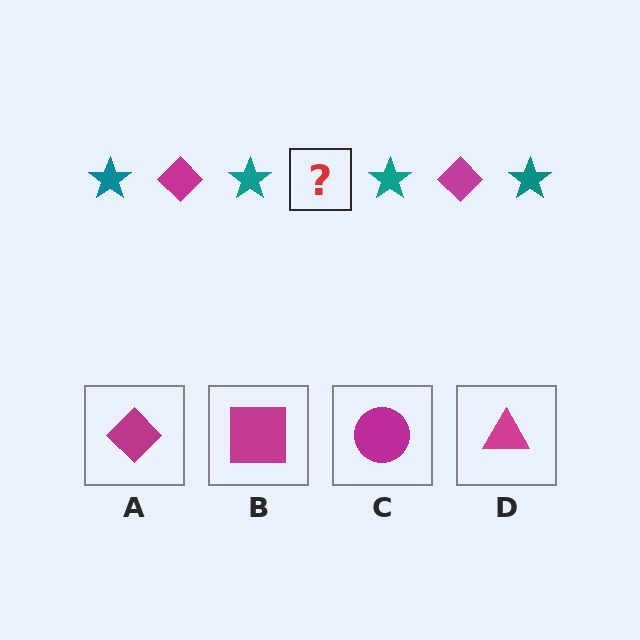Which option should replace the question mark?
Option A.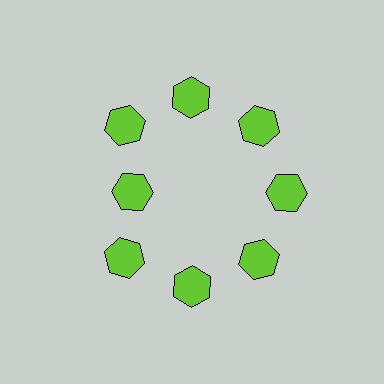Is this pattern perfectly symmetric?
No. The 8 lime hexagons are arranged in a ring, but one element near the 9 o'clock position is pulled inward toward the center, breaking the 8-fold rotational symmetry.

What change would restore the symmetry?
The symmetry would be restored by moving it outward, back onto the ring so that all 8 hexagons sit at equal angles and equal distance from the center.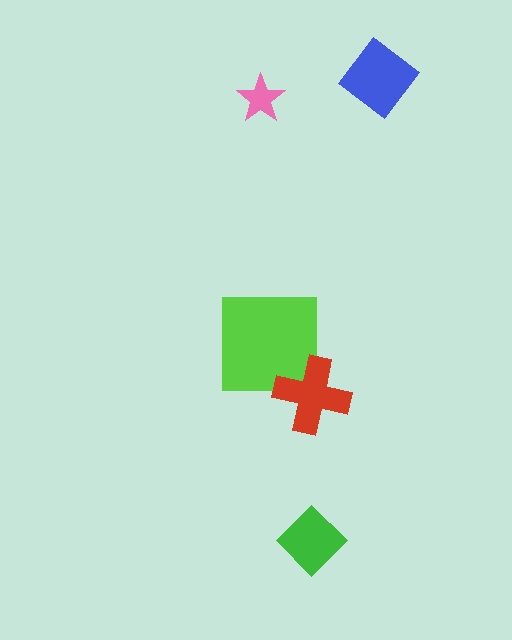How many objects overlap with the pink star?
0 objects overlap with the pink star.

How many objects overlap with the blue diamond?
0 objects overlap with the blue diamond.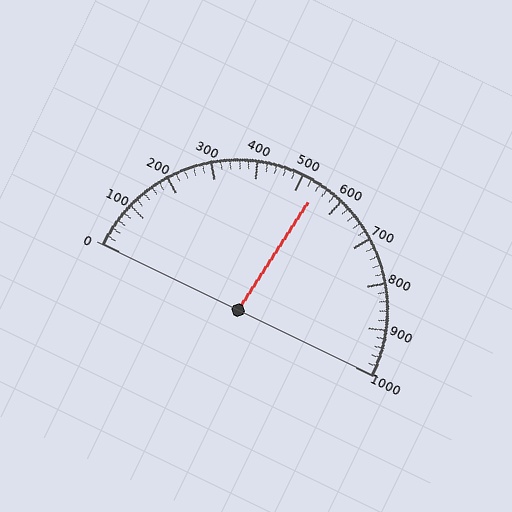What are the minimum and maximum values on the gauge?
The gauge ranges from 0 to 1000.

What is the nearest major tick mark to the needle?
The nearest major tick mark is 500.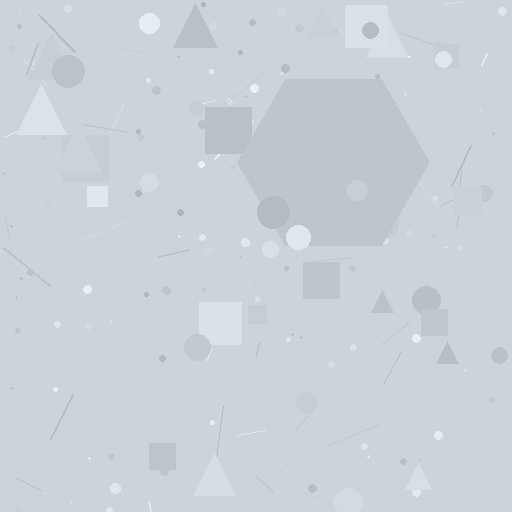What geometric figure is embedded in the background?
A hexagon is embedded in the background.